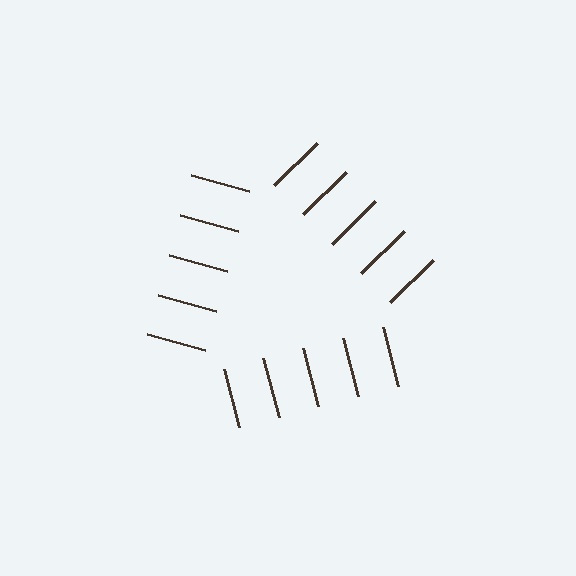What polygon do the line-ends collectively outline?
An illusory triangle — the line segments terminate on its edges but no continuous stroke is drawn.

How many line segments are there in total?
15 — 5 along each of the 3 edges.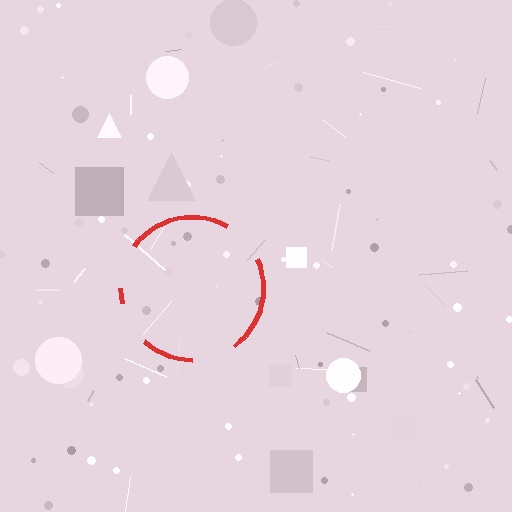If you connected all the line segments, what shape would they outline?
They would outline a circle.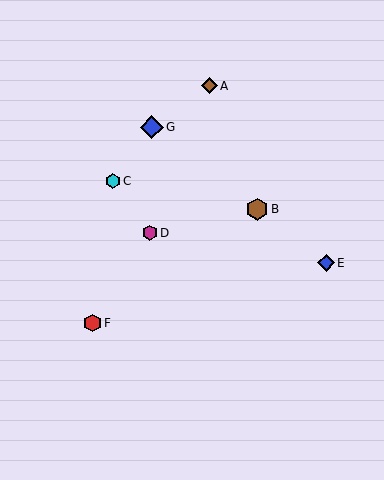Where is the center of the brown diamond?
The center of the brown diamond is at (209, 86).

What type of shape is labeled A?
Shape A is a brown diamond.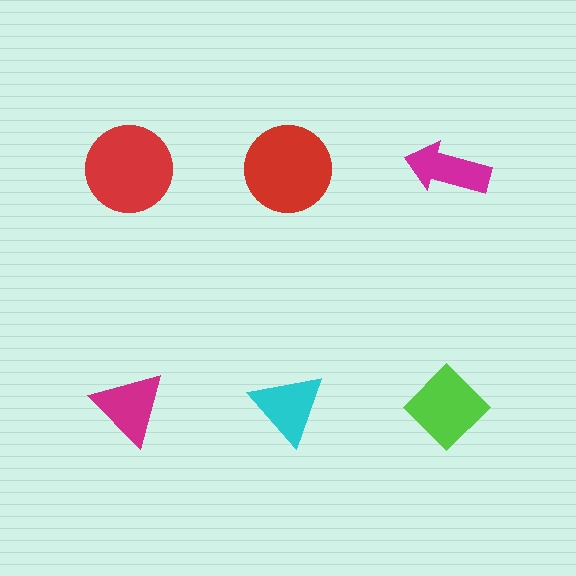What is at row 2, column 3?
A lime diamond.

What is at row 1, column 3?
A magenta arrow.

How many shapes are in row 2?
3 shapes.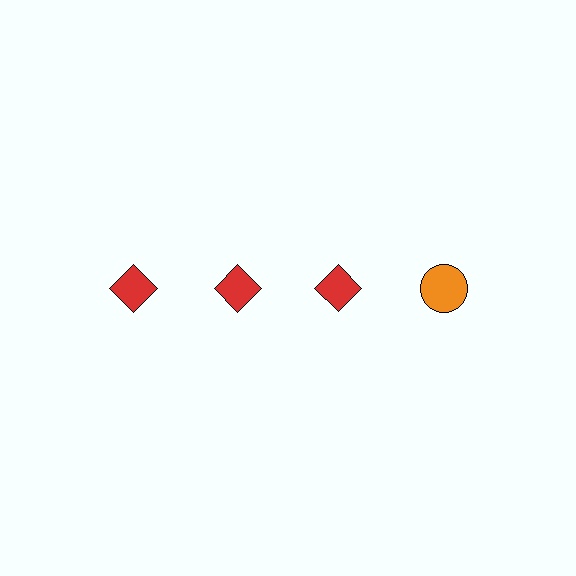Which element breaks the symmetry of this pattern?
The orange circle in the top row, second from right column breaks the symmetry. All other shapes are red diamonds.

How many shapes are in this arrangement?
There are 4 shapes arranged in a grid pattern.